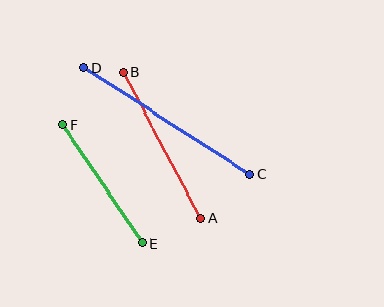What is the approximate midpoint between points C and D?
The midpoint is at approximately (167, 121) pixels.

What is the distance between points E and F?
The distance is approximately 142 pixels.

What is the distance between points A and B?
The distance is approximately 166 pixels.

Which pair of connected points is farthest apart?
Points C and D are farthest apart.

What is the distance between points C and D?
The distance is approximately 197 pixels.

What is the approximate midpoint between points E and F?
The midpoint is at approximately (102, 184) pixels.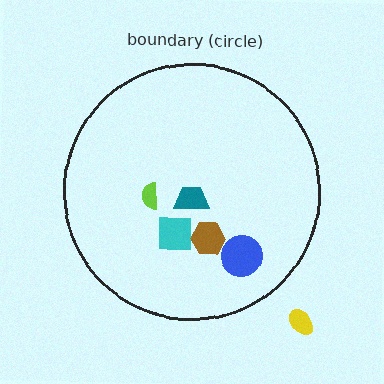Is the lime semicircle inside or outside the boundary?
Inside.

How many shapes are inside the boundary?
5 inside, 1 outside.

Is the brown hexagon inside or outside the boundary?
Inside.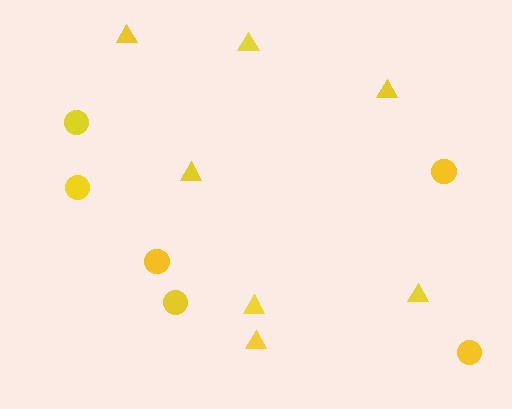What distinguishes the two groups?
There are 2 groups: one group of circles (6) and one group of triangles (7).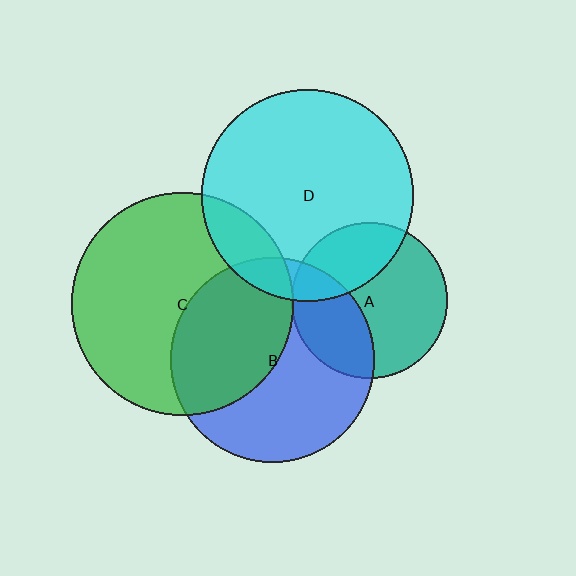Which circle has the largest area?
Circle C (green).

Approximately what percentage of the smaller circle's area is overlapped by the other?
Approximately 15%.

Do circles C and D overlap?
Yes.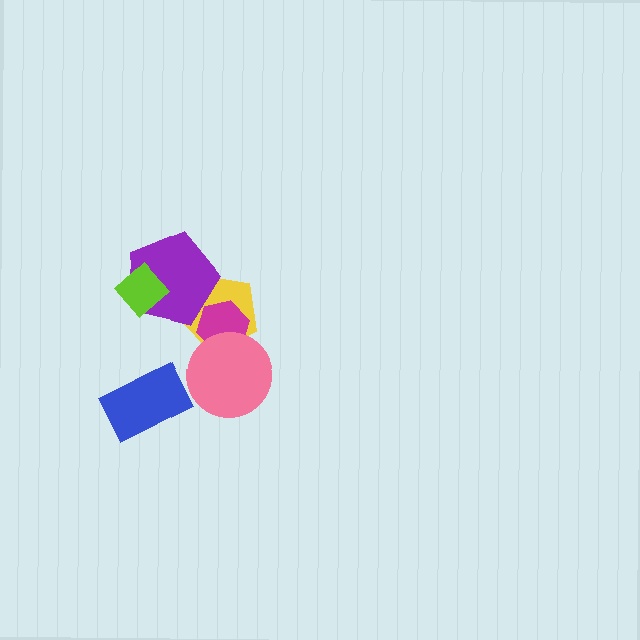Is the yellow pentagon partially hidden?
Yes, it is partially covered by another shape.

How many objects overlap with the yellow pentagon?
3 objects overlap with the yellow pentagon.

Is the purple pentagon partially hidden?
Yes, it is partially covered by another shape.